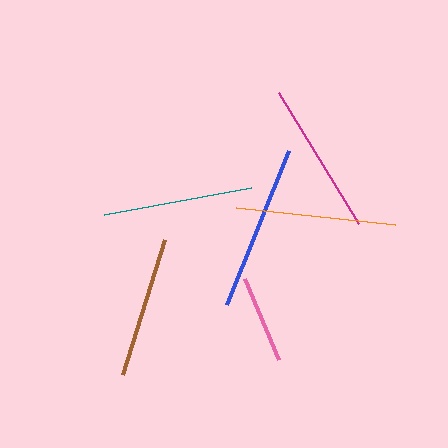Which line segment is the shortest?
The pink line is the shortest at approximately 88 pixels.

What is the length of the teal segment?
The teal segment is approximately 150 pixels long.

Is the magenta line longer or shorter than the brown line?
The magenta line is longer than the brown line.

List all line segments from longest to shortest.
From longest to shortest: blue, orange, magenta, teal, brown, pink.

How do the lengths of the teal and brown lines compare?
The teal and brown lines are approximately the same length.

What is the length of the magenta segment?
The magenta segment is approximately 155 pixels long.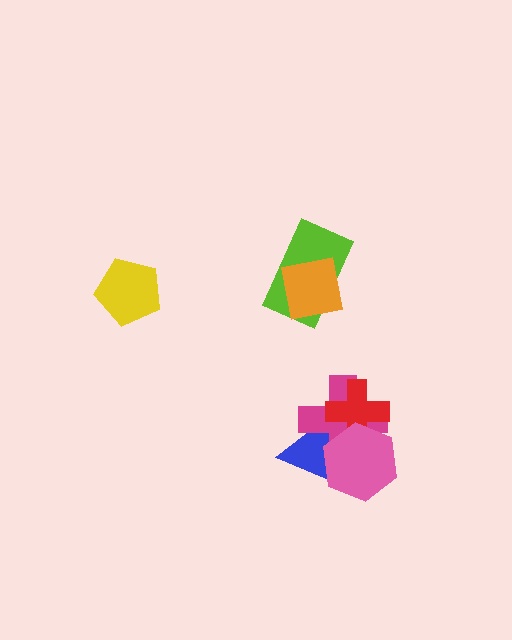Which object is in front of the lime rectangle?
The orange square is in front of the lime rectangle.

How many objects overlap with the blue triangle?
3 objects overlap with the blue triangle.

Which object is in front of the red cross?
The pink hexagon is in front of the red cross.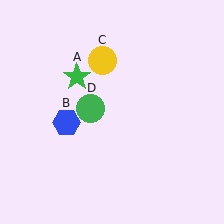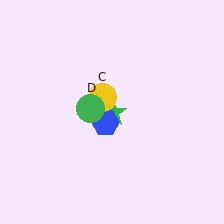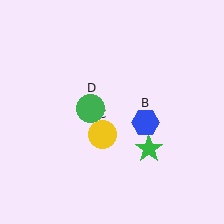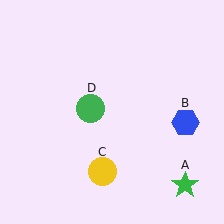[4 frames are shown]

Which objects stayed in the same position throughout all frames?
Green circle (object D) remained stationary.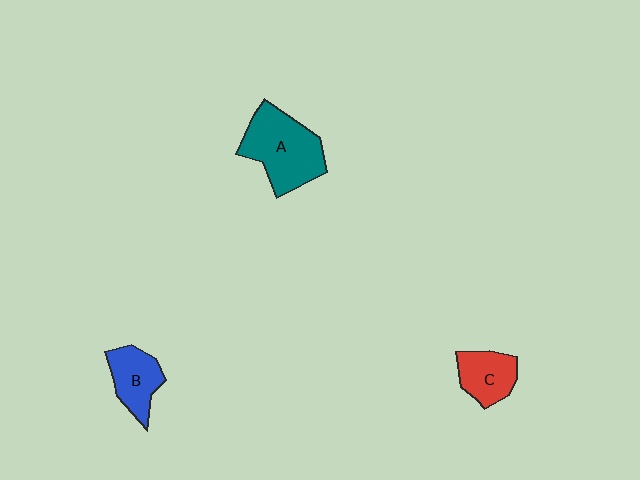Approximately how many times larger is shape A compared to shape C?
Approximately 1.8 times.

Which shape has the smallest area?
Shape C (red).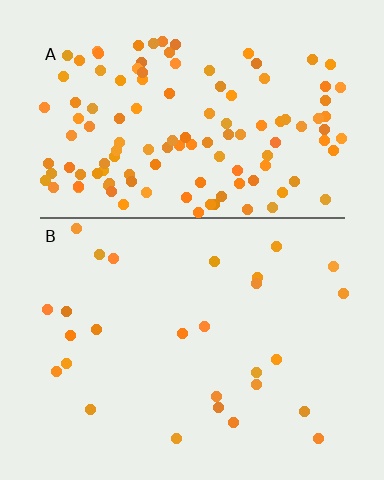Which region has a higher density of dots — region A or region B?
A (the top).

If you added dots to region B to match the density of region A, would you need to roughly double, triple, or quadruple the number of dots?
Approximately quadruple.